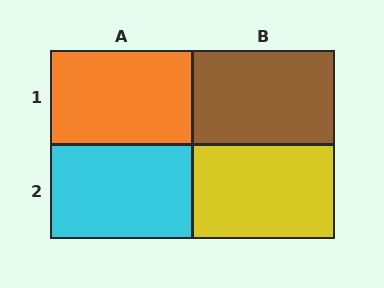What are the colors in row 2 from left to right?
Cyan, yellow.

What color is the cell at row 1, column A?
Orange.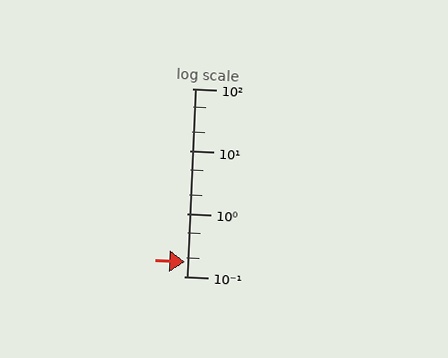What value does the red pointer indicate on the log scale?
The pointer indicates approximately 0.17.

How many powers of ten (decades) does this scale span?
The scale spans 3 decades, from 0.1 to 100.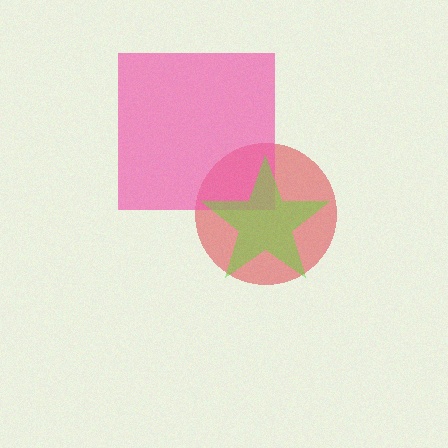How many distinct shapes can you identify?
There are 3 distinct shapes: a red circle, a pink square, a lime star.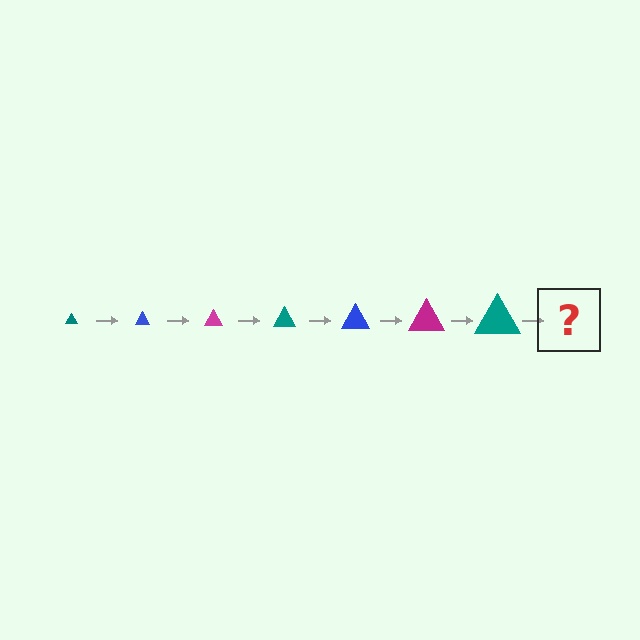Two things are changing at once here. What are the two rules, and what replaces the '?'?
The two rules are that the triangle grows larger each step and the color cycles through teal, blue, and magenta. The '?' should be a blue triangle, larger than the previous one.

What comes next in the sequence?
The next element should be a blue triangle, larger than the previous one.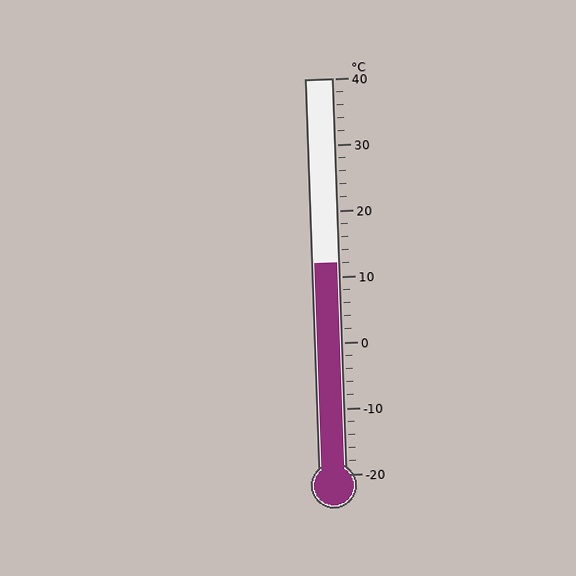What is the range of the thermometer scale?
The thermometer scale ranges from -20°C to 40°C.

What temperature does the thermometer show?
The thermometer shows approximately 12°C.